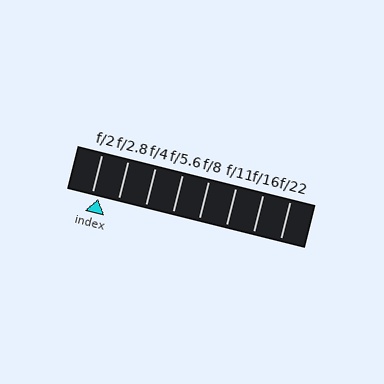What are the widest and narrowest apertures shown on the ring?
The widest aperture shown is f/2 and the narrowest is f/22.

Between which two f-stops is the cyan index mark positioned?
The index mark is between f/2 and f/2.8.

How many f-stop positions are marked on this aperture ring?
There are 8 f-stop positions marked.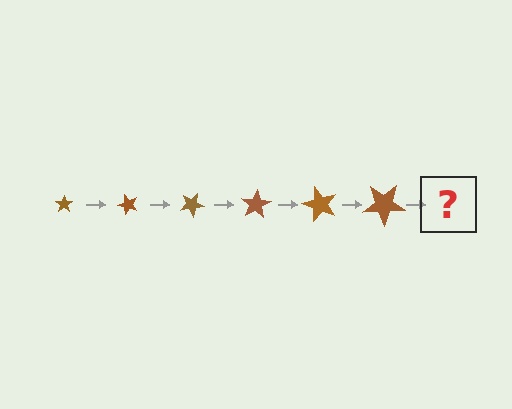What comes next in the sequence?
The next element should be a star, larger than the previous one and rotated 300 degrees from the start.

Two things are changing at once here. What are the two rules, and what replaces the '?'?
The two rules are that the star grows larger each step and it rotates 50 degrees each step. The '?' should be a star, larger than the previous one and rotated 300 degrees from the start.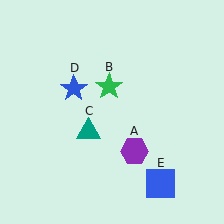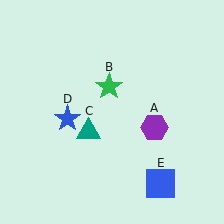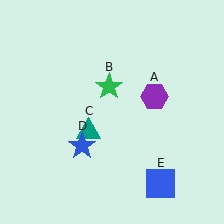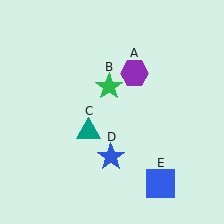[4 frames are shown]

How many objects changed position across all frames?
2 objects changed position: purple hexagon (object A), blue star (object D).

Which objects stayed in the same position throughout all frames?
Green star (object B) and teal triangle (object C) and blue square (object E) remained stationary.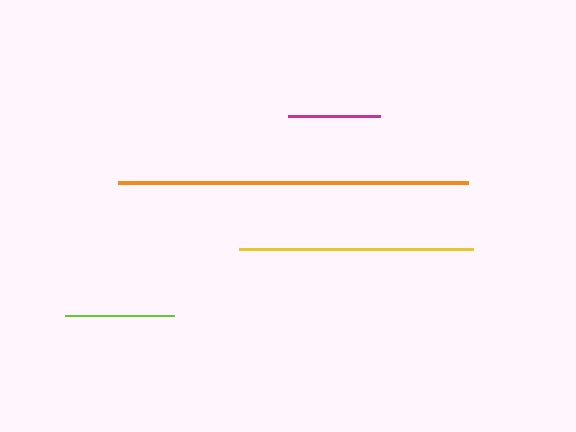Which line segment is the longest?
The orange line is the longest at approximately 350 pixels.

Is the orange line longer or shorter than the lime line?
The orange line is longer than the lime line.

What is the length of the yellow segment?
The yellow segment is approximately 235 pixels long.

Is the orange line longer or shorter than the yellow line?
The orange line is longer than the yellow line.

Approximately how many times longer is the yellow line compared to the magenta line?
The yellow line is approximately 2.5 times the length of the magenta line.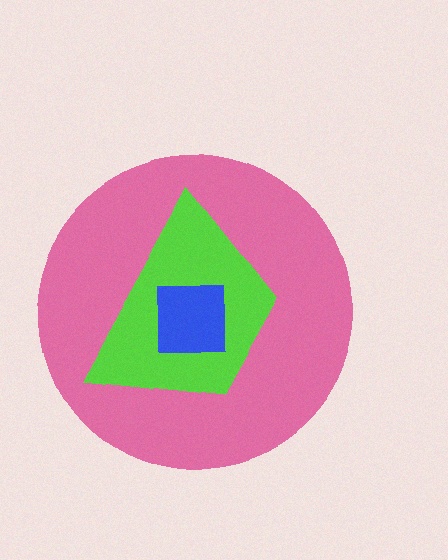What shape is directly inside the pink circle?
The lime trapezoid.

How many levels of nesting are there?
3.